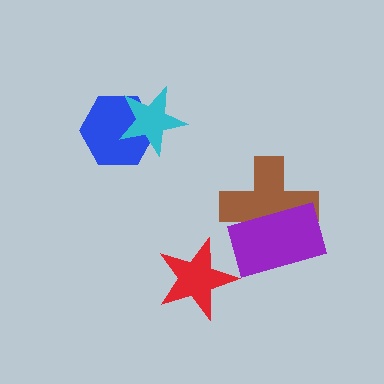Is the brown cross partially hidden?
Yes, it is partially covered by another shape.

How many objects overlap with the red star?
0 objects overlap with the red star.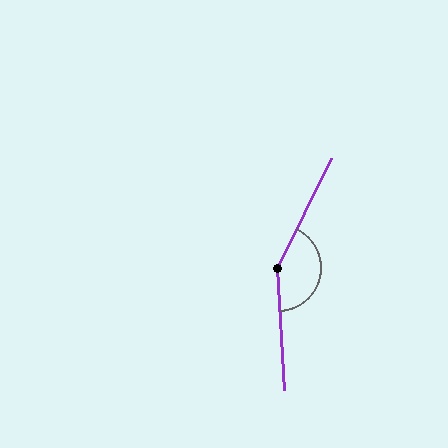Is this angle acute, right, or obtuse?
It is obtuse.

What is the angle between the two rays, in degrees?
Approximately 151 degrees.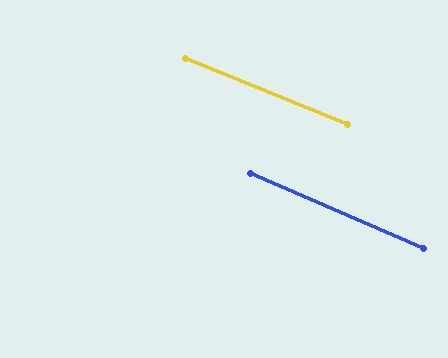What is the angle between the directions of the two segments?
Approximately 1 degree.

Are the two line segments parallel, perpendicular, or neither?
Parallel — their directions differ by only 1.1°.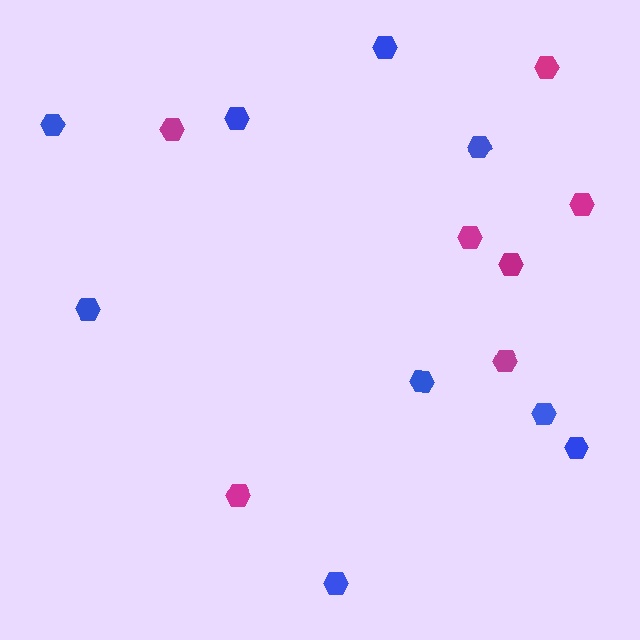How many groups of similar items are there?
There are 2 groups: one group of magenta hexagons (7) and one group of blue hexagons (9).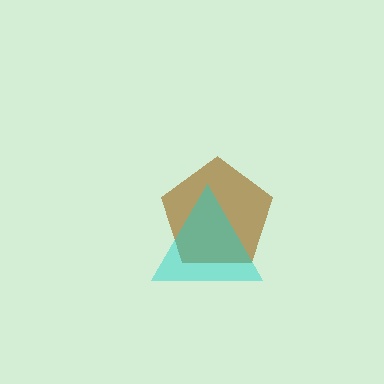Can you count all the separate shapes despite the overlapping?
Yes, there are 2 separate shapes.